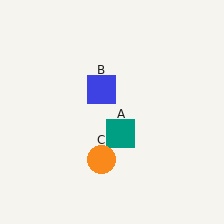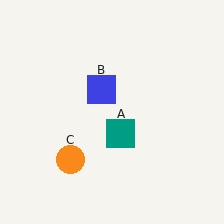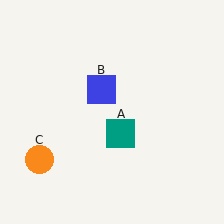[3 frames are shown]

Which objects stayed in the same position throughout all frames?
Teal square (object A) and blue square (object B) remained stationary.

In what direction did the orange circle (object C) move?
The orange circle (object C) moved left.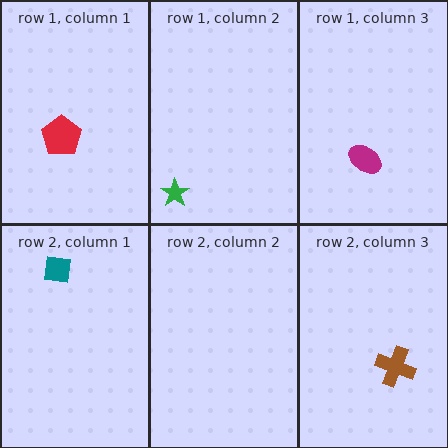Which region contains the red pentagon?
The row 1, column 1 region.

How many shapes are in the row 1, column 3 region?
1.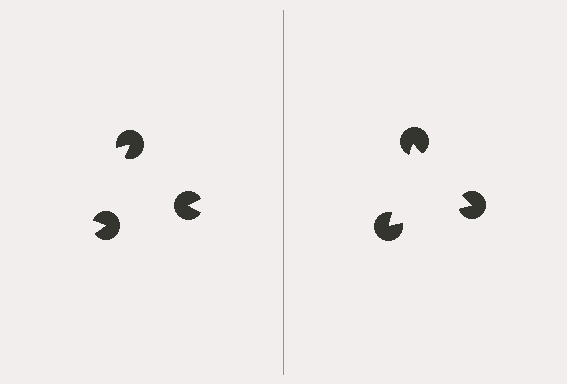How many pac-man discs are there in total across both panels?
6 — 3 on each side.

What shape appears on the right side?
An illusory triangle.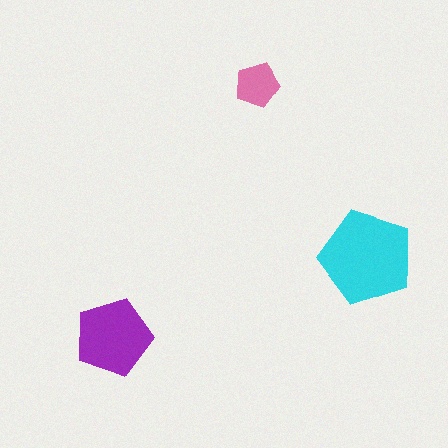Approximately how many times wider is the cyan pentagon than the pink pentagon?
About 2 times wider.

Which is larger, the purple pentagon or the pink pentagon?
The purple one.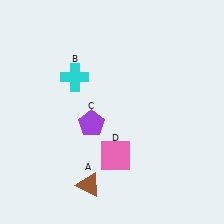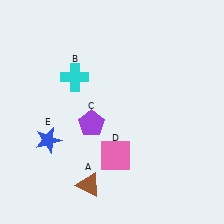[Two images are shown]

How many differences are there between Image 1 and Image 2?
There is 1 difference between the two images.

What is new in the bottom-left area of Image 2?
A blue star (E) was added in the bottom-left area of Image 2.